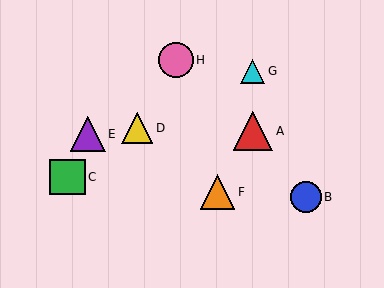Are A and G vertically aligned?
Yes, both are at x≈253.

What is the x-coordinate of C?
Object C is at x≈67.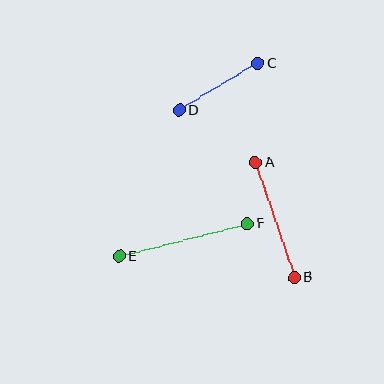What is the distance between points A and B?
The distance is approximately 121 pixels.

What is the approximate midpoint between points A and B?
The midpoint is at approximately (275, 220) pixels.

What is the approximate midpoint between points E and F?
The midpoint is at approximately (183, 240) pixels.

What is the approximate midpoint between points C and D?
The midpoint is at approximately (219, 87) pixels.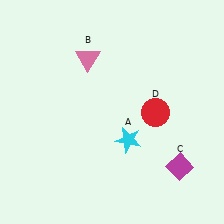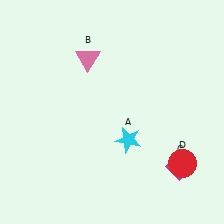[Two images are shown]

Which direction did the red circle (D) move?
The red circle (D) moved down.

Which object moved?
The red circle (D) moved down.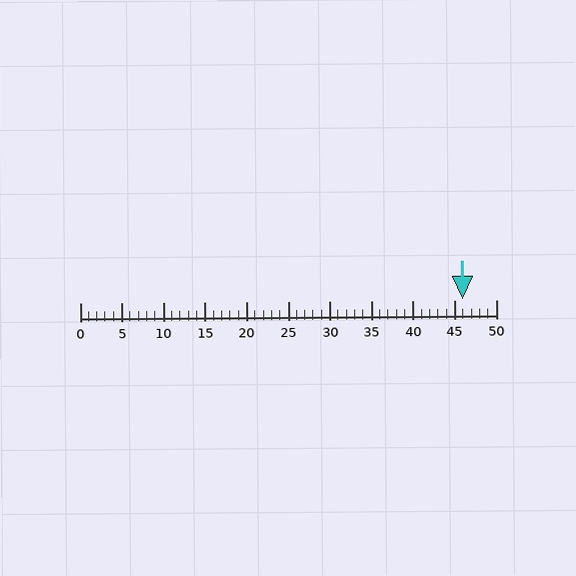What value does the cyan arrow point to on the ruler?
The cyan arrow points to approximately 46.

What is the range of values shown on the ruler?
The ruler shows values from 0 to 50.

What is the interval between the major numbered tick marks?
The major tick marks are spaced 5 units apart.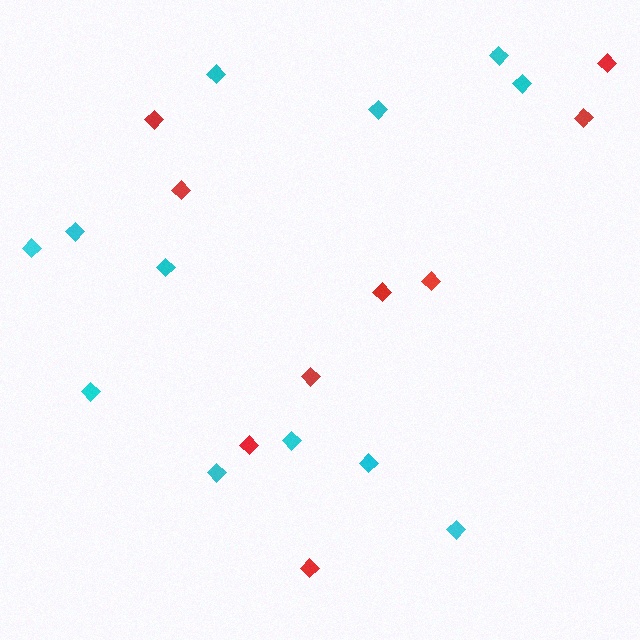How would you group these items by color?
There are 2 groups: one group of cyan diamonds (12) and one group of red diamonds (9).